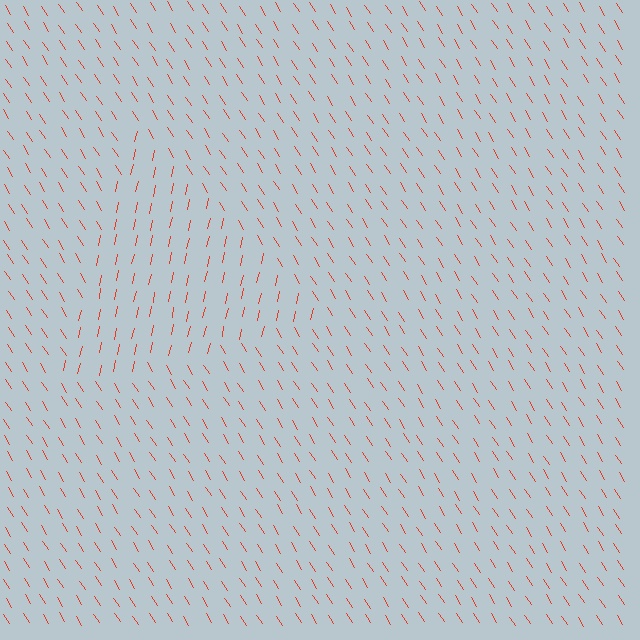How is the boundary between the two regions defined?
The boundary is defined purely by a change in line orientation (approximately 45 degrees difference). All lines are the same color and thickness.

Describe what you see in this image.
The image is filled with small red line segments. A triangle region in the image has lines oriented differently from the surrounding lines, creating a visible texture boundary.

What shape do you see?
I see a triangle.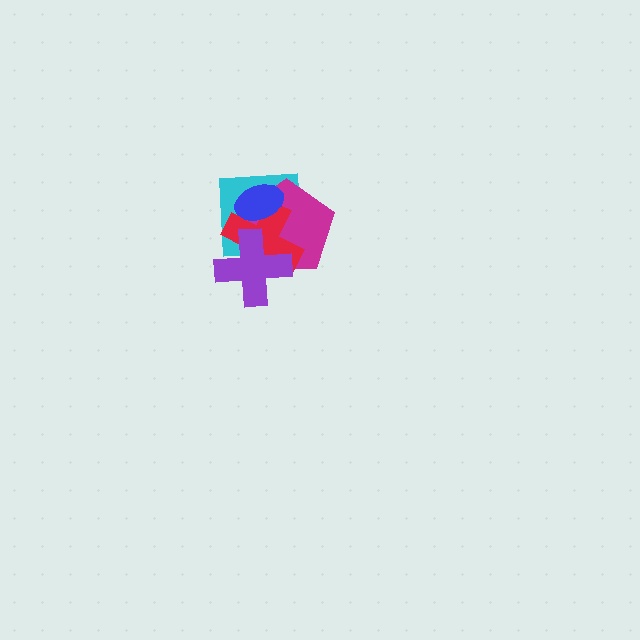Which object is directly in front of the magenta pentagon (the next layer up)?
The red cross is directly in front of the magenta pentagon.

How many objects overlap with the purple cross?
3 objects overlap with the purple cross.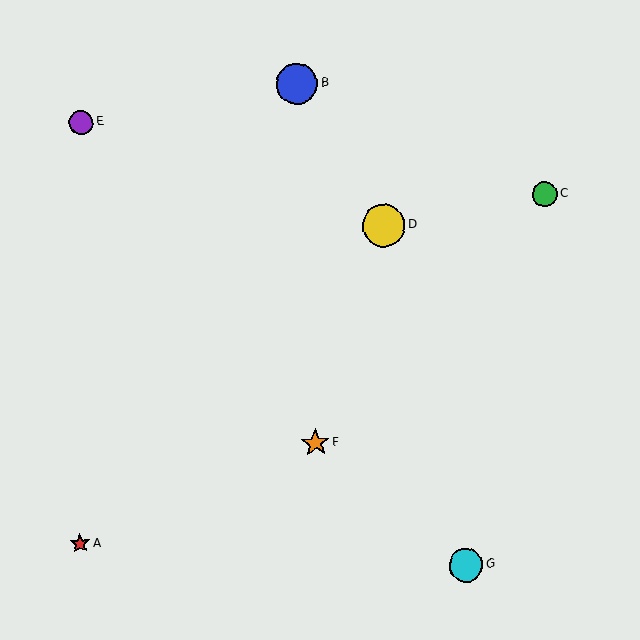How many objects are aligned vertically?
2 objects (B, F) are aligned vertically.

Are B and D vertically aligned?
No, B is at x≈297 and D is at x≈384.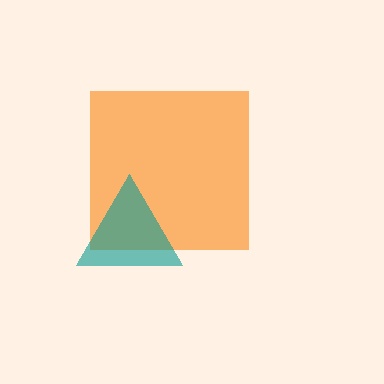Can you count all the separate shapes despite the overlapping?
Yes, there are 2 separate shapes.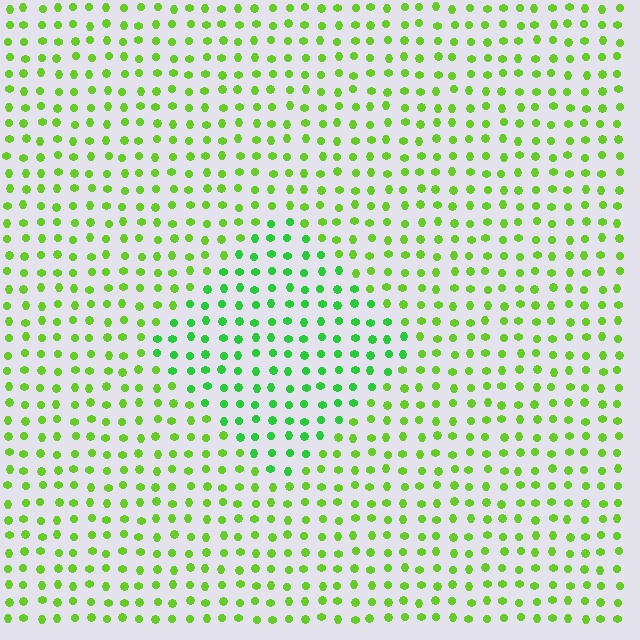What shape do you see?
I see a diamond.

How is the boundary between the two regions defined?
The boundary is defined purely by a slight shift in hue (about 29 degrees). Spacing, size, and orientation are identical on both sides.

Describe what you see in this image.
The image is filled with small lime elements in a uniform arrangement. A diamond-shaped region is visible where the elements are tinted to a slightly different hue, forming a subtle color boundary.